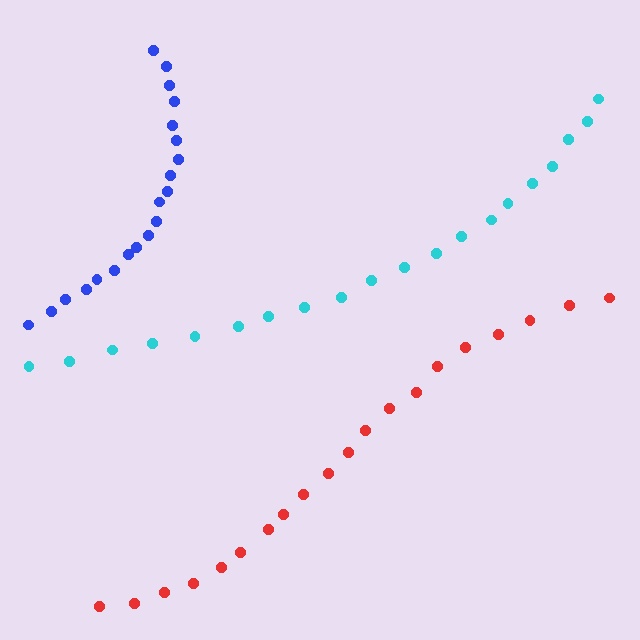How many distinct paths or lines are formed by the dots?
There are 3 distinct paths.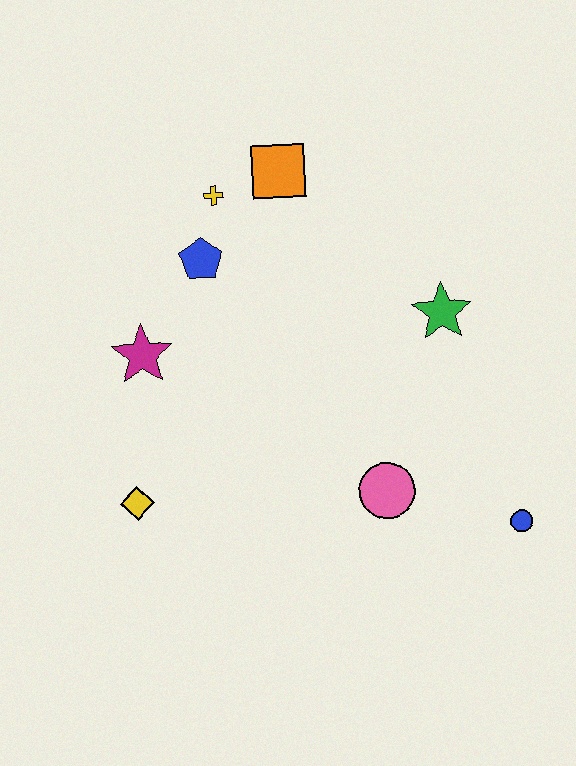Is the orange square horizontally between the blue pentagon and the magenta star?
No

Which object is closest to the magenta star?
The blue pentagon is closest to the magenta star.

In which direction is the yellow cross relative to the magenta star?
The yellow cross is above the magenta star.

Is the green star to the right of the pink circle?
Yes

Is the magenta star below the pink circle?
No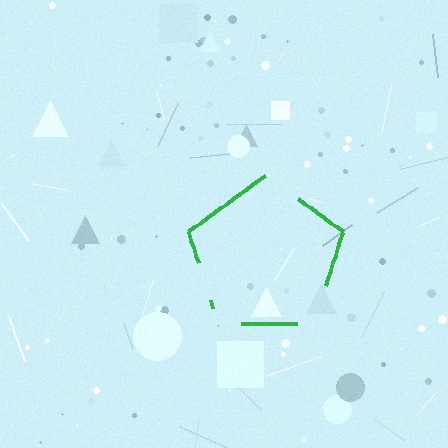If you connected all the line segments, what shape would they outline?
They would outline a pentagon.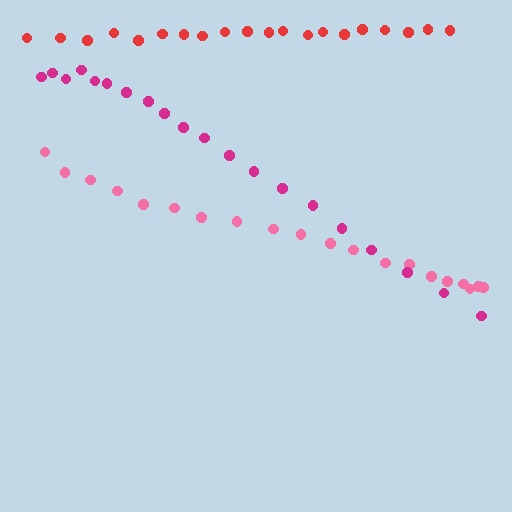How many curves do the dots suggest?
There are 3 distinct paths.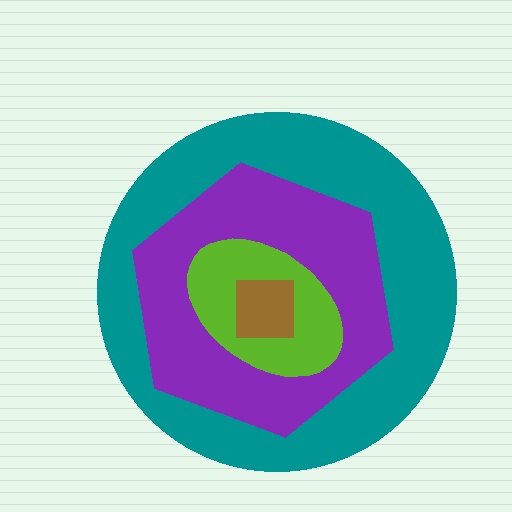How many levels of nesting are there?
4.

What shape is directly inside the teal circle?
The purple hexagon.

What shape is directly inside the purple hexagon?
The lime ellipse.